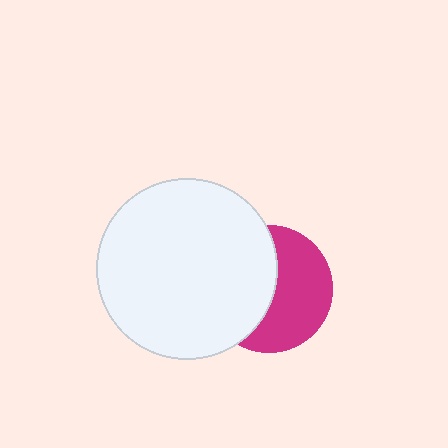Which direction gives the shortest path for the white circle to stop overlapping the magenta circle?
Moving left gives the shortest separation.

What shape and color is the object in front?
The object in front is a white circle.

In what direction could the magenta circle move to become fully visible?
The magenta circle could move right. That would shift it out from behind the white circle entirely.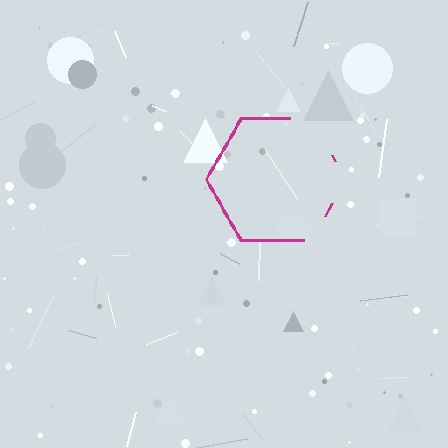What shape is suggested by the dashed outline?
The dashed outline suggests a hexagon.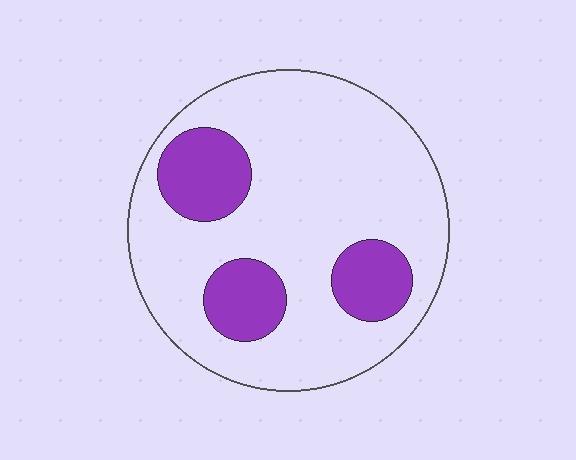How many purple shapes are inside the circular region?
3.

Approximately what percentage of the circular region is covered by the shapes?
Approximately 20%.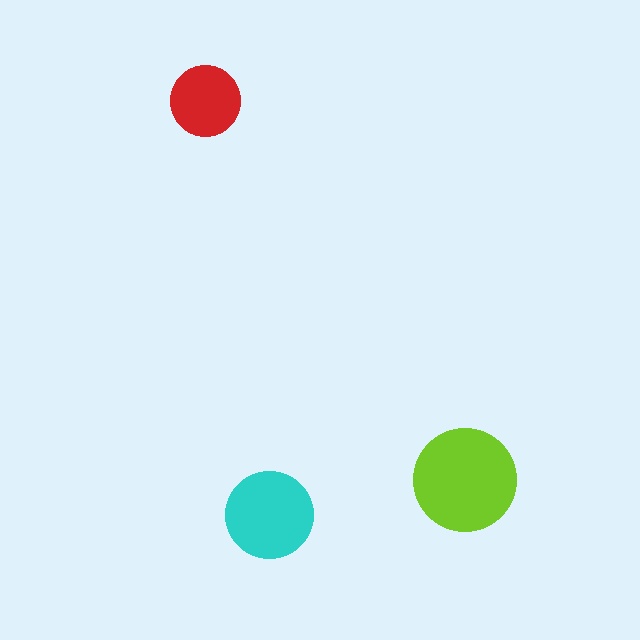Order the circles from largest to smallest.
the lime one, the cyan one, the red one.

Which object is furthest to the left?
The red circle is leftmost.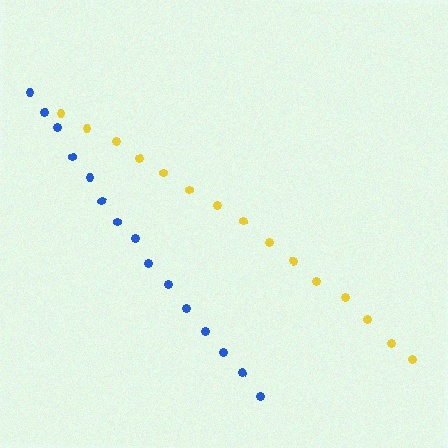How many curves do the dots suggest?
There are 2 distinct paths.